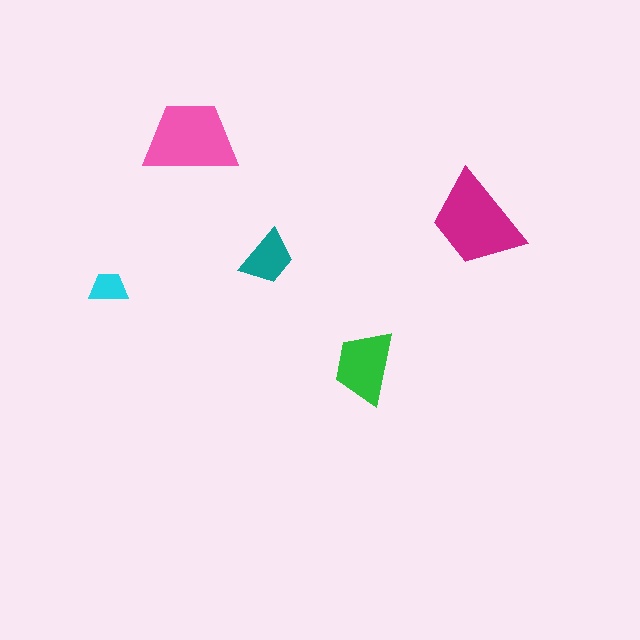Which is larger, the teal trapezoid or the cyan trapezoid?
The teal one.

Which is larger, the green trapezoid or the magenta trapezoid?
The magenta one.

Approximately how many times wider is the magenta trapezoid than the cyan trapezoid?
About 2.5 times wider.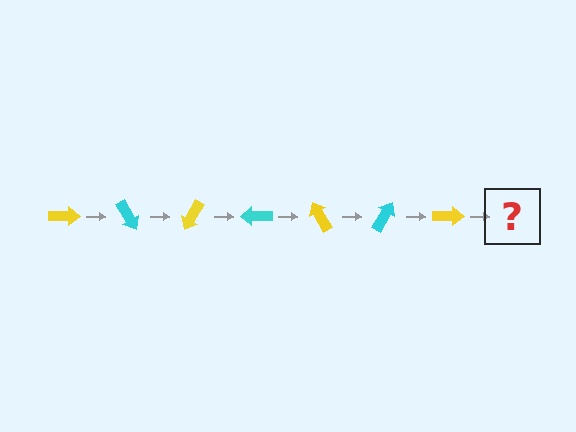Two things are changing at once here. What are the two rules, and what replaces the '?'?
The two rules are that it rotates 60 degrees each step and the color cycles through yellow and cyan. The '?' should be a cyan arrow, rotated 420 degrees from the start.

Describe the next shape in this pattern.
It should be a cyan arrow, rotated 420 degrees from the start.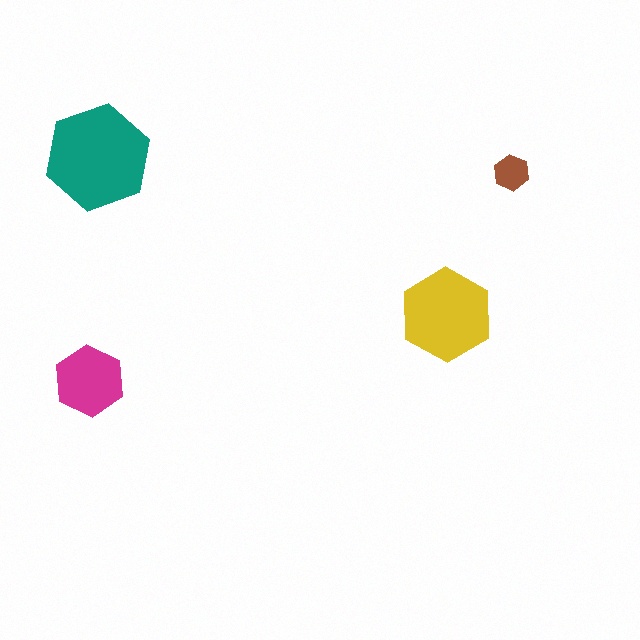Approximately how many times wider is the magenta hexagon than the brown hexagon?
About 2 times wider.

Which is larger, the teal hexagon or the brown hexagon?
The teal one.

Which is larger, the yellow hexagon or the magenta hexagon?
The yellow one.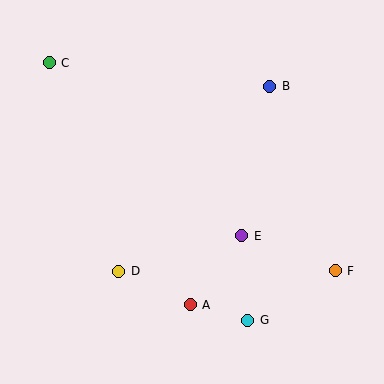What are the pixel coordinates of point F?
Point F is at (335, 271).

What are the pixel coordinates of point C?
Point C is at (49, 63).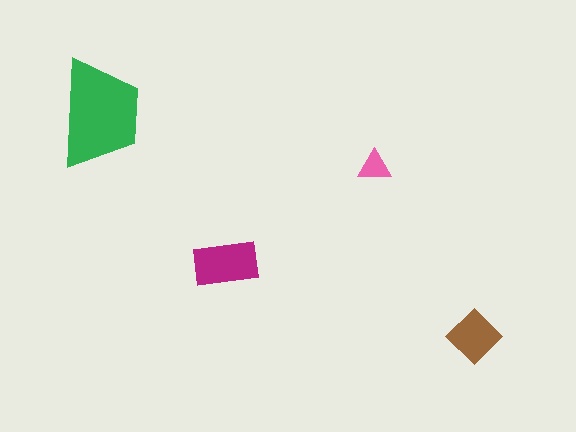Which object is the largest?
The green trapezoid.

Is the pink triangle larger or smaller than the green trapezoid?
Smaller.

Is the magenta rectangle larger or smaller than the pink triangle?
Larger.